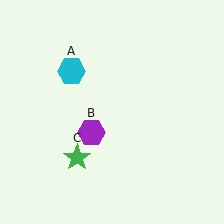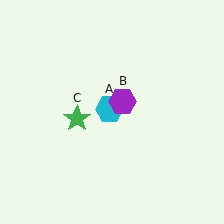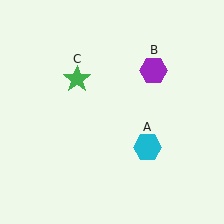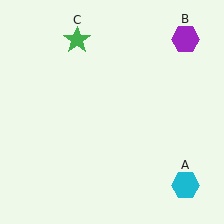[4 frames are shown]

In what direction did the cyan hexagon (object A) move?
The cyan hexagon (object A) moved down and to the right.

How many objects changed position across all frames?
3 objects changed position: cyan hexagon (object A), purple hexagon (object B), green star (object C).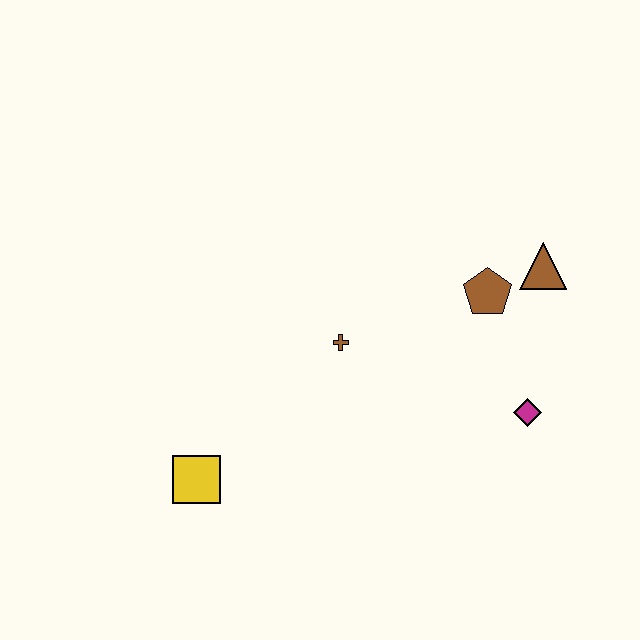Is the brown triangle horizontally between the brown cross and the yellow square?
No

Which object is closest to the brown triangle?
The brown pentagon is closest to the brown triangle.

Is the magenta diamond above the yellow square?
Yes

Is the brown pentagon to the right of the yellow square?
Yes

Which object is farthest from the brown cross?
The brown triangle is farthest from the brown cross.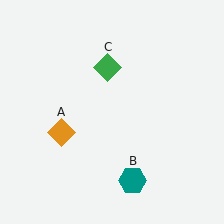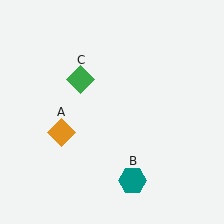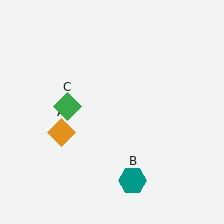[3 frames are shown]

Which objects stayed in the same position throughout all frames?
Orange diamond (object A) and teal hexagon (object B) remained stationary.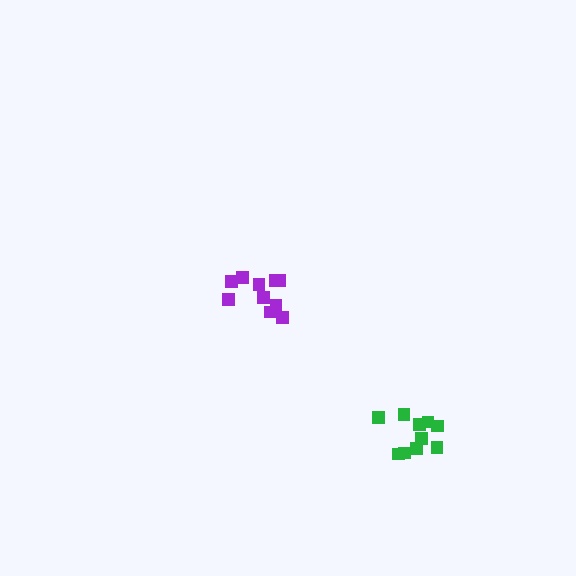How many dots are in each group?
Group 1: 10 dots, Group 2: 10 dots (20 total).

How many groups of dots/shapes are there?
There are 2 groups.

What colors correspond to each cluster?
The clusters are colored: green, purple.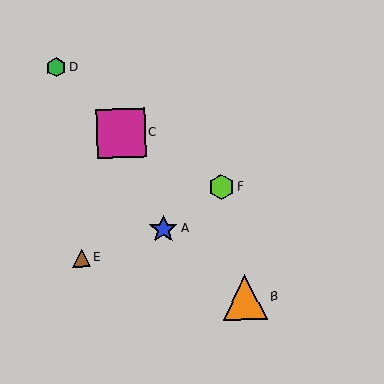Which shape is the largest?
The magenta square (labeled C) is the largest.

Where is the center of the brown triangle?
The center of the brown triangle is at (81, 258).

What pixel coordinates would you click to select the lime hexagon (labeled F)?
Click at (221, 187) to select the lime hexagon F.